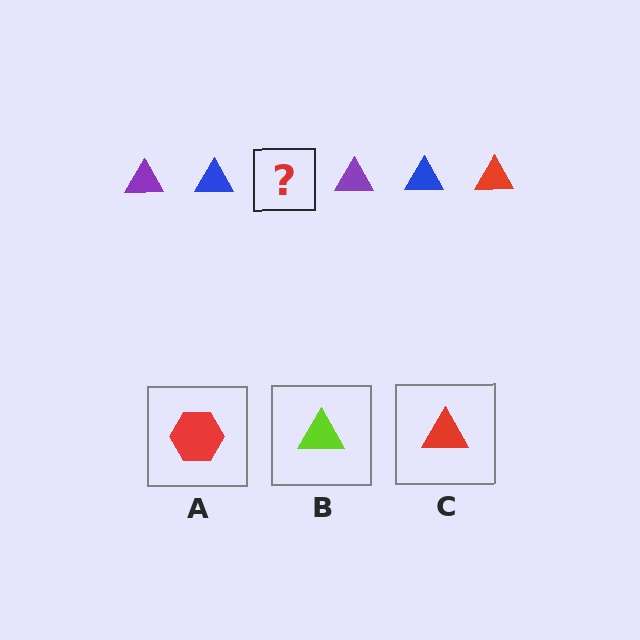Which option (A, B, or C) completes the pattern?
C.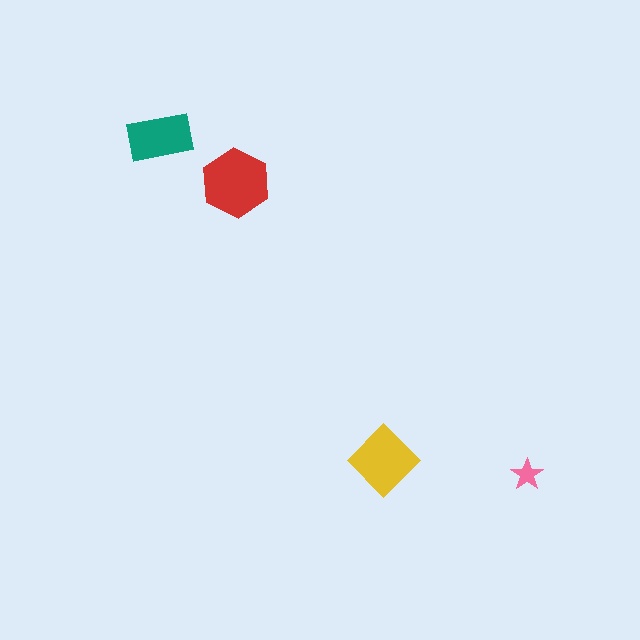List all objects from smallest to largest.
The pink star, the teal rectangle, the yellow diamond, the red hexagon.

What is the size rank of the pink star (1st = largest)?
4th.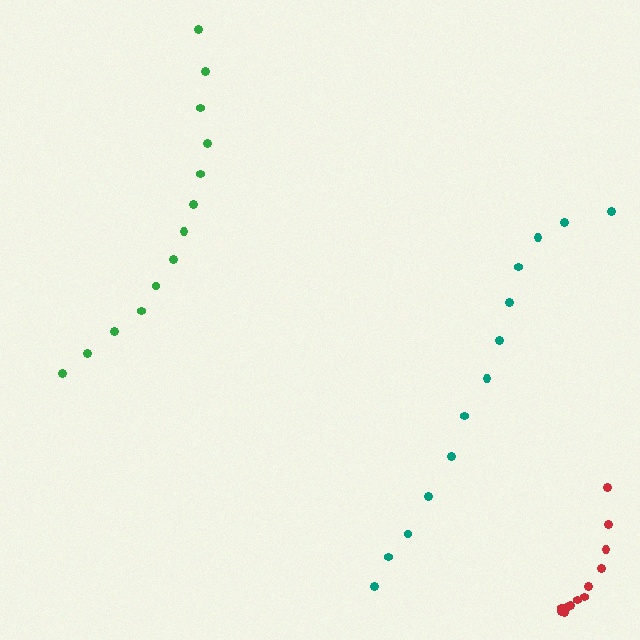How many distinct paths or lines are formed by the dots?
There are 3 distinct paths.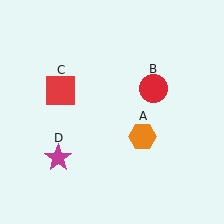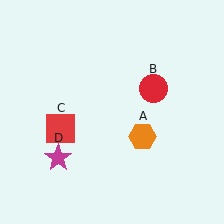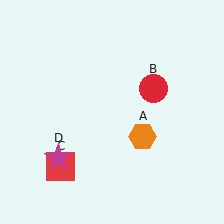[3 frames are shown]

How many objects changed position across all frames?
1 object changed position: red square (object C).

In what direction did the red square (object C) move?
The red square (object C) moved down.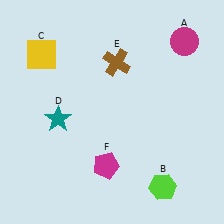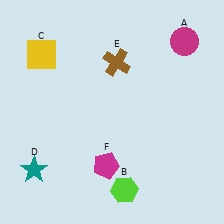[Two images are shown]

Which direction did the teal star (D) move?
The teal star (D) moved down.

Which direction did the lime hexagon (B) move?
The lime hexagon (B) moved left.